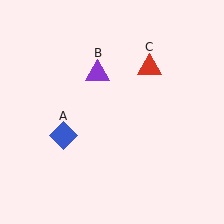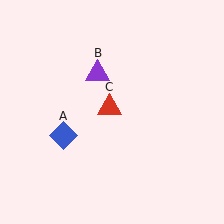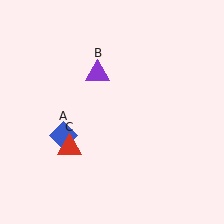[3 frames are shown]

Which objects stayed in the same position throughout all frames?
Blue diamond (object A) and purple triangle (object B) remained stationary.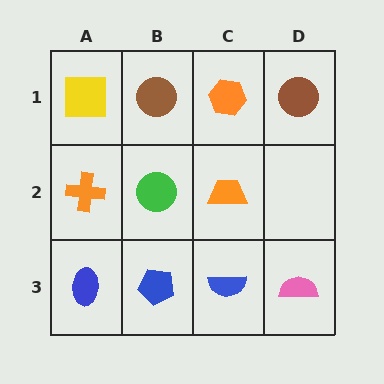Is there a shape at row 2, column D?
No, that cell is empty.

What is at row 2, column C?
An orange trapezoid.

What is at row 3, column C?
A blue semicircle.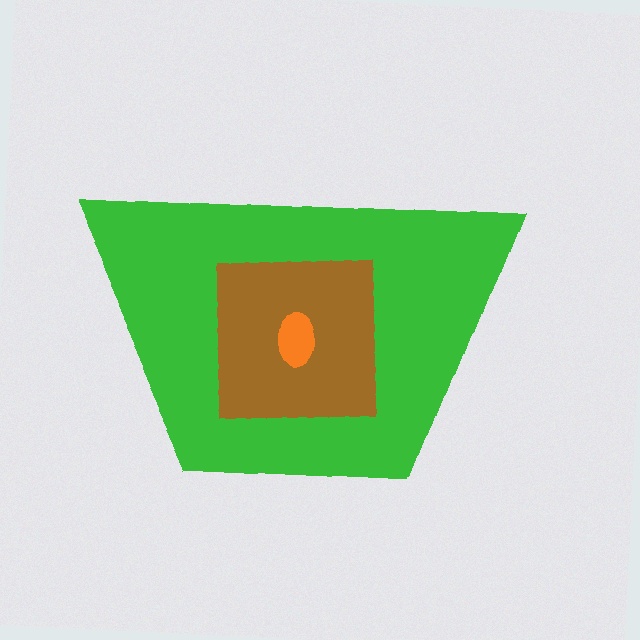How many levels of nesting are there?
3.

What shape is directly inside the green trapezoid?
The brown square.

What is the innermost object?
The orange ellipse.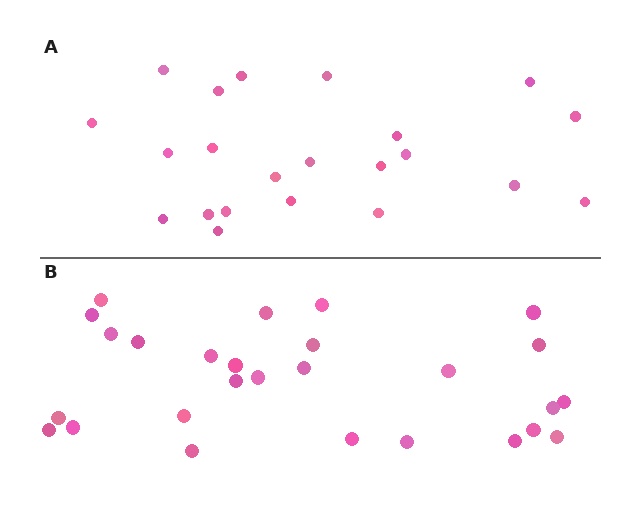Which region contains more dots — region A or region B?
Region B (the bottom region) has more dots.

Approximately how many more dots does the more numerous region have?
Region B has about 5 more dots than region A.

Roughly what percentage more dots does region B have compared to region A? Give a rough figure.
About 25% more.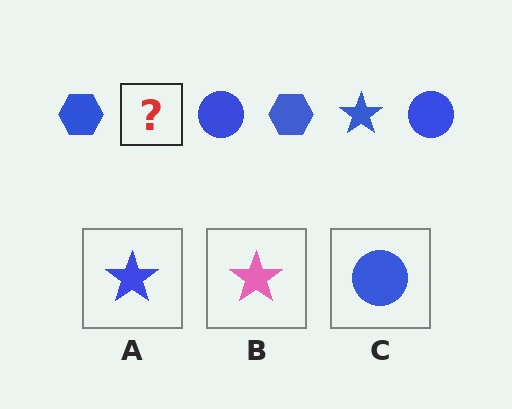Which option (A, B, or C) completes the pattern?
A.